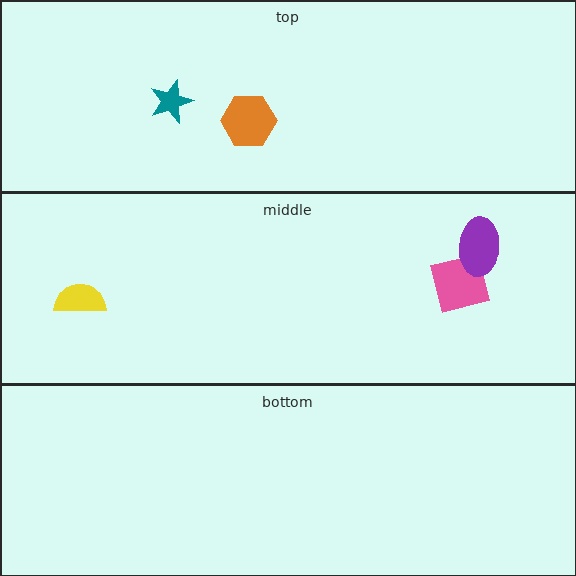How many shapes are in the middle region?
3.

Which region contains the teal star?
The top region.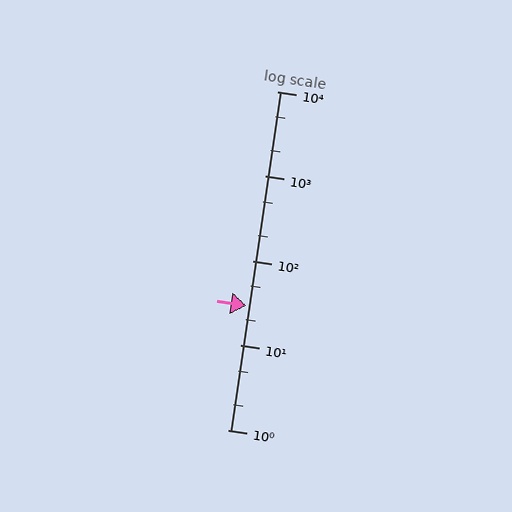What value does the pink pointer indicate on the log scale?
The pointer indicates approximately 29.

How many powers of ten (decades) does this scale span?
The scale spans 4 decades, from 1 to 10000.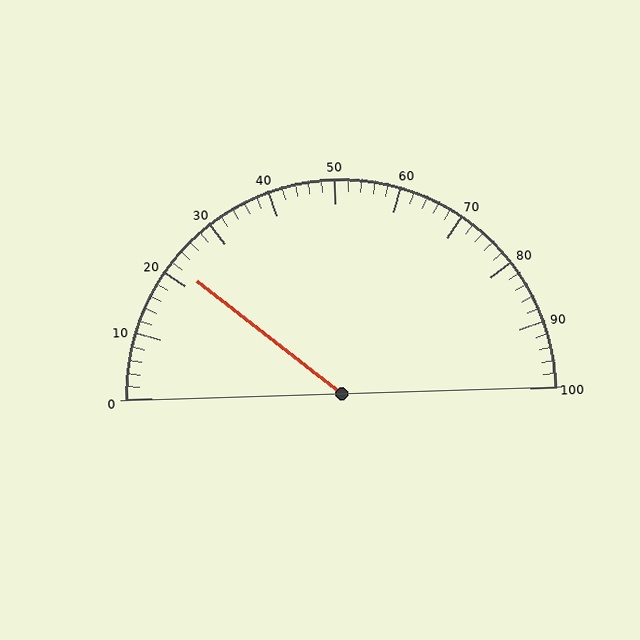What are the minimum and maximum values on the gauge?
The gauge ranges from 0 to 100.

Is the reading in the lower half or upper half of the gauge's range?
The reading is in the lower half of the range (0 to 100).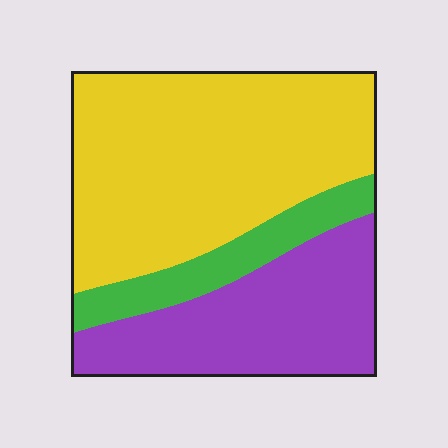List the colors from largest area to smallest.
From largest to smallest: yellow, purple, green.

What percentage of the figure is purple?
Purple covers about 30% of the figure.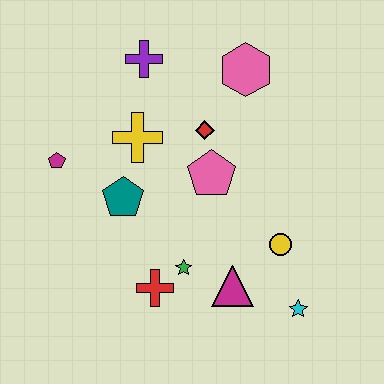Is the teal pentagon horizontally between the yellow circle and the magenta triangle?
No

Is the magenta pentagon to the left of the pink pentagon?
Yes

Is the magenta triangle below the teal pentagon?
Yes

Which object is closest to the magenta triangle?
The green star is closest to the magenta triangle.